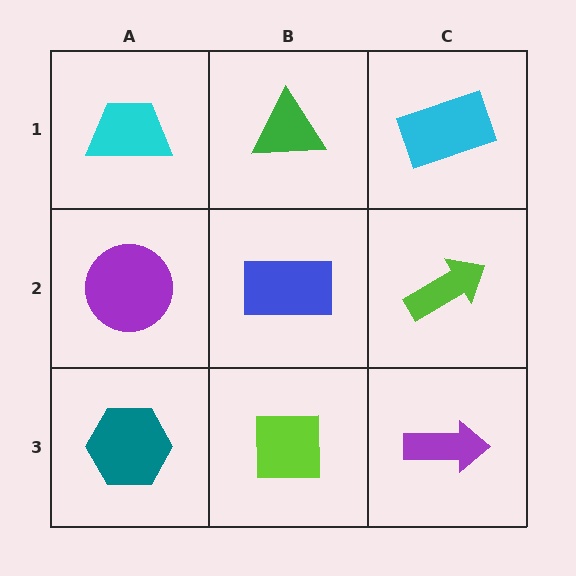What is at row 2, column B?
A blue rectangle.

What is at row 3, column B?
A lime square.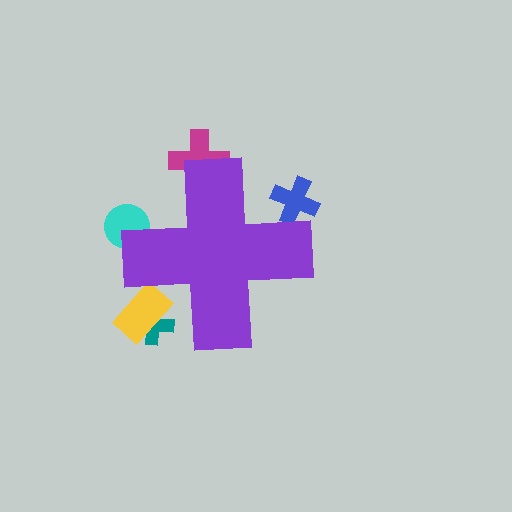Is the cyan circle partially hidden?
Yes, the cyan circle is partially hidden behind the purple cross.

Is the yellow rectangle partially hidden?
Yes, the yellow rectangle is partially hidden behind the purple cross.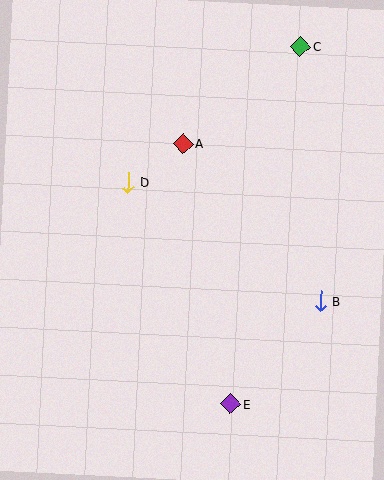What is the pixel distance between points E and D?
The distance between E and D is 244 pixels.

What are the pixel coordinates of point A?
Point A is at (183, 144).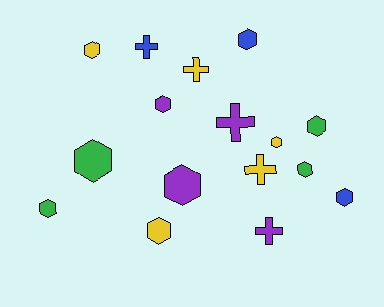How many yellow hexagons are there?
There are 3 yellow hexagons.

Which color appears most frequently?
Yellow, with 5 objects.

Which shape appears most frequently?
Hexagon, with 11 objects.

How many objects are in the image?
There are 16 objects.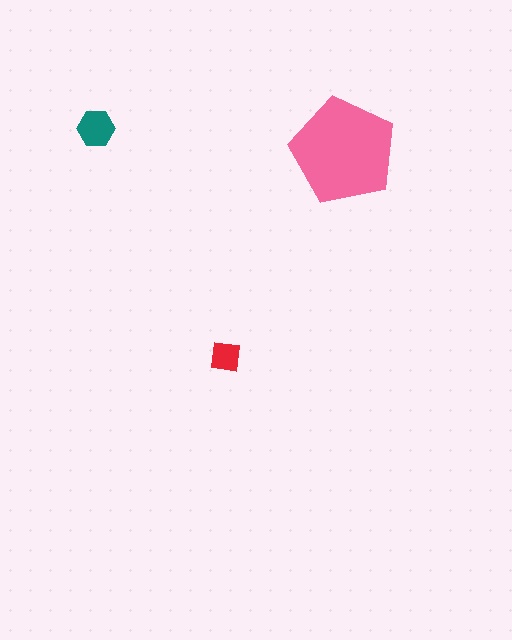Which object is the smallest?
The red square.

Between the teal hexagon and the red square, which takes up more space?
The teal hexagon.